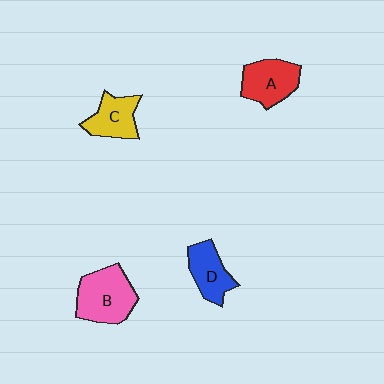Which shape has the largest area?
Shape B (pink).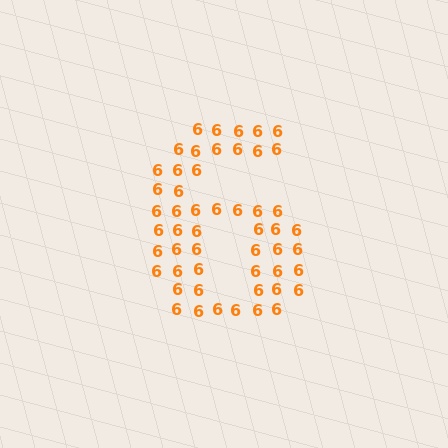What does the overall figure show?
The overall figure shows the digit 6.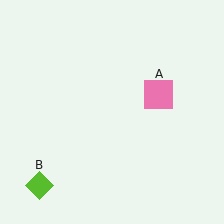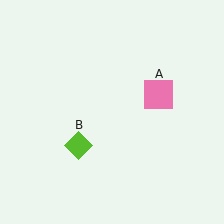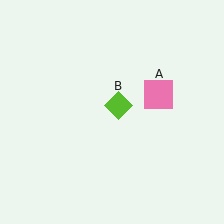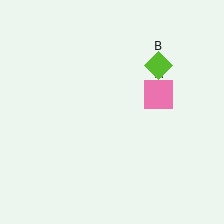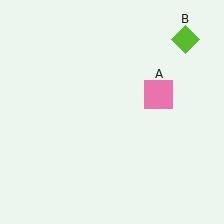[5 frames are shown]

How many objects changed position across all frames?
1 object changed position: lime diamond (object B).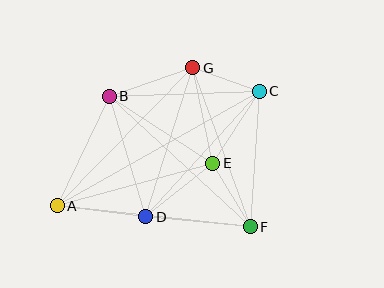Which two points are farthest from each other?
Points A and C are farthest from each other.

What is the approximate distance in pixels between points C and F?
The distance between C and F is approximately 136 pixels.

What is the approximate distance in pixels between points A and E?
The distance between A and E is approximately 161 pixels.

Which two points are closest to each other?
Points C and G are closest to each other.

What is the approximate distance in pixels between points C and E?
The distance between C and E is approximately 86 pixels.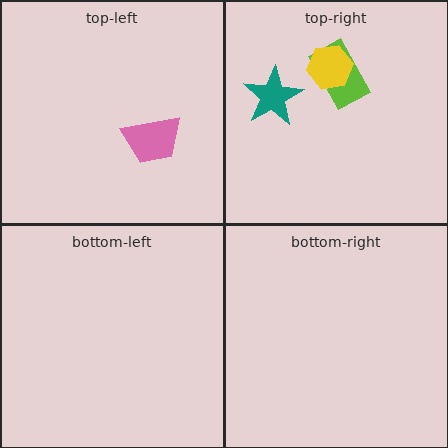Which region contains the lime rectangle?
The top-right region.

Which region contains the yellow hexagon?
The top-right region.